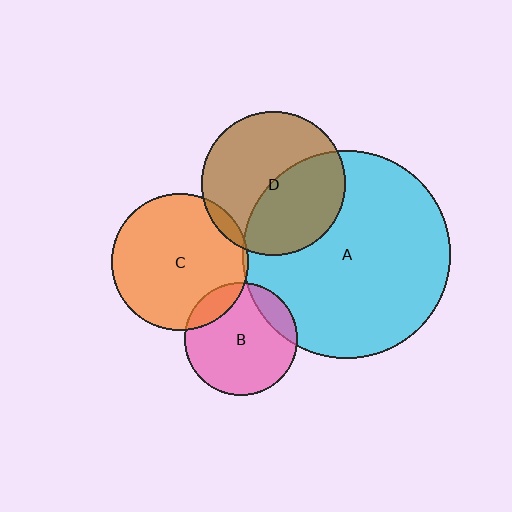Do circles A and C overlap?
Yes.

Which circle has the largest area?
Circle A (cyan).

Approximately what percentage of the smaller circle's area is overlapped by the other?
Approximately 5%.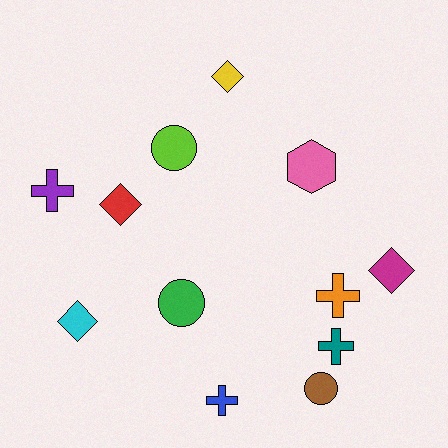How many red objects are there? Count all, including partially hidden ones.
There is 1 red object.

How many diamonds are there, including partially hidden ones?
There are 4 diamonds.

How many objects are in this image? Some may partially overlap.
There are 12 objects.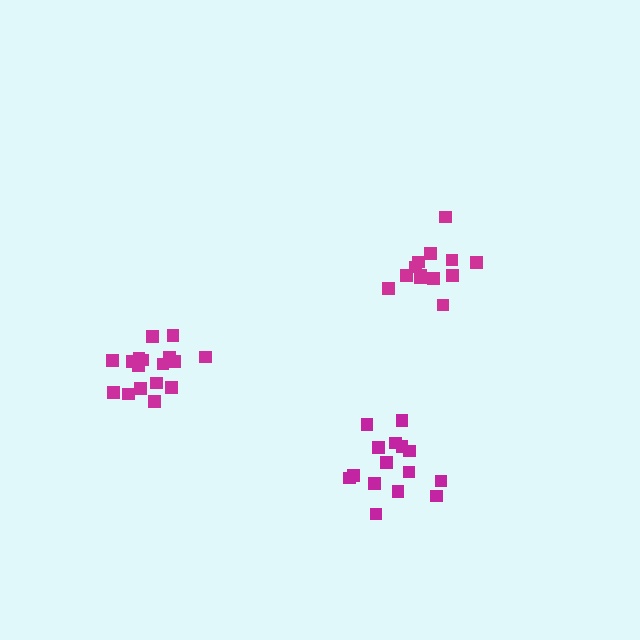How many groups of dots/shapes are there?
There are 3 groups.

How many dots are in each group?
Group 1: 17 dots, Group 2: 13 dots, Group 3: 15 dots (45 total).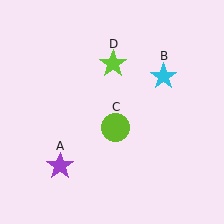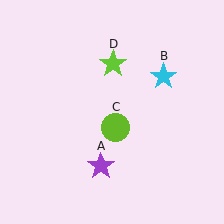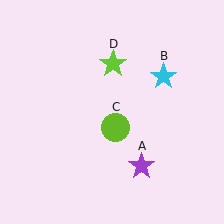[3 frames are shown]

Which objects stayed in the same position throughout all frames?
Cyan star (object B) and lime circle (object C) and lime star (object D) remained stationary.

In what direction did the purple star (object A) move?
The purple star (object A) moved right.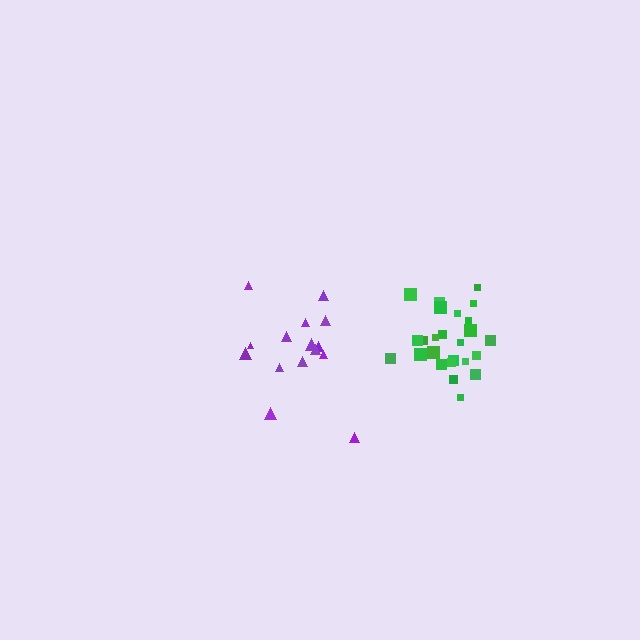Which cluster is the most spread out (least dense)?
Purple.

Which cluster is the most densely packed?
Green.